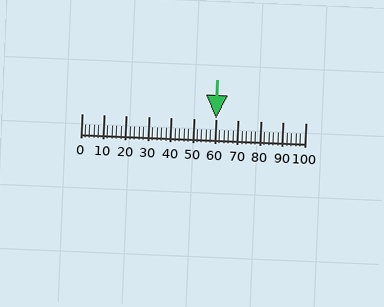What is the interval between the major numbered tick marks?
The major tick marks are spaced 10 units apart.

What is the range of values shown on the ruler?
The ruler shows values from 0 to 100.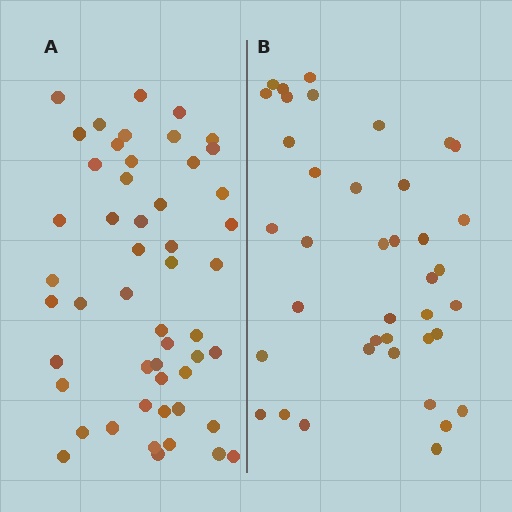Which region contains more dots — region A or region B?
Region A (the left region) has more dots.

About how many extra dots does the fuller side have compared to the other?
Region A has roughly 12 or so more dots than region B.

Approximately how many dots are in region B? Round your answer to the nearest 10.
About 40 dots. (The exact count is 39, which rounds to 40.)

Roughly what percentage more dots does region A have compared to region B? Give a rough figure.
About 30% more.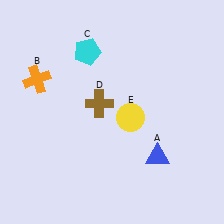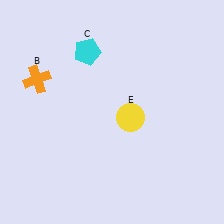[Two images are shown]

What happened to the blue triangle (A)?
The blue triangle (A) was removed in Image 2. It was in the bottom-right area of Image 1.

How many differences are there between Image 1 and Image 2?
There are 2 differences between the two images.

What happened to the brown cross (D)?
The brown cross (D) was removed in Image 2. It was in the top-left area of Image 1.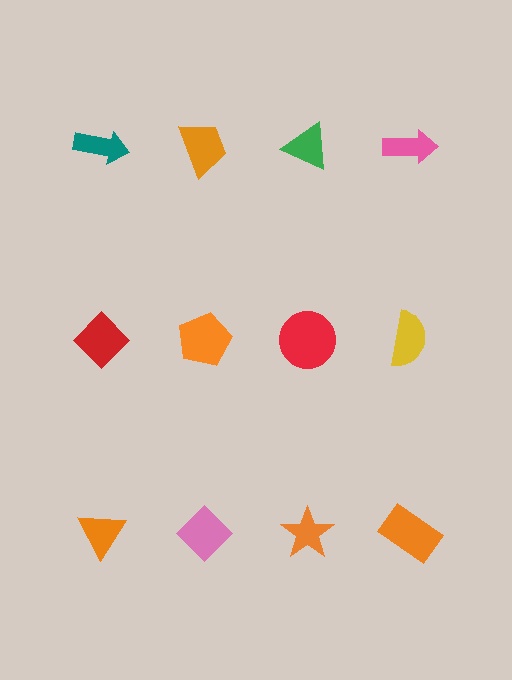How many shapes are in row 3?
4 shapes.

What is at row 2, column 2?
An orange pentagon.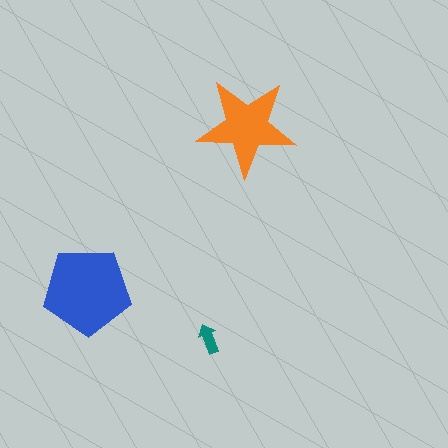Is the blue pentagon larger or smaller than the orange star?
Larger.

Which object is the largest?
The blue pentagon.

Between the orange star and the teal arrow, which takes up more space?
The orange star.